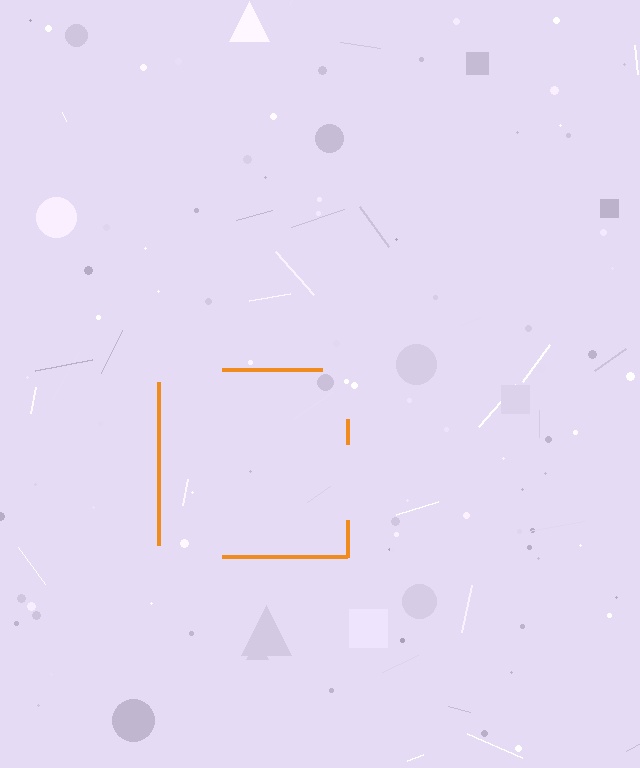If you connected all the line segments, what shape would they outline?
They would outline a square.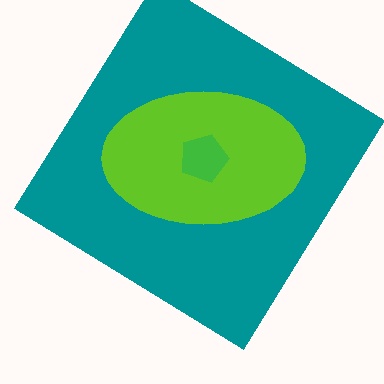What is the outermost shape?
The teal diamond.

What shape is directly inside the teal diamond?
The lime ellipse.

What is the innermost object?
The green pentagon.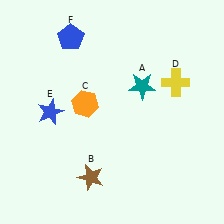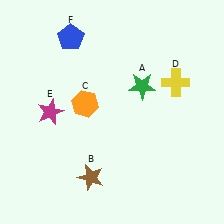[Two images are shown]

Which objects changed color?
A changed from teal to green. E changed from blue to magenta.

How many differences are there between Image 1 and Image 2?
There are 2 differences between the two images.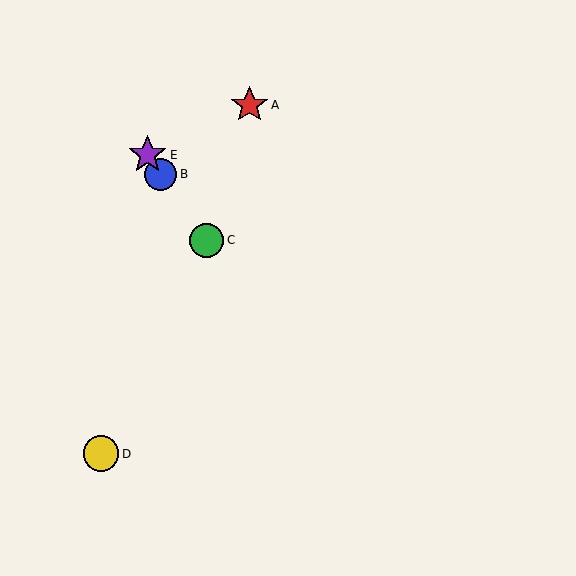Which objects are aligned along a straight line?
Objects B, C, E are aligned along a straight line.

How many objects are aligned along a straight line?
3 objects (B, C, E) are aligned along a straight line.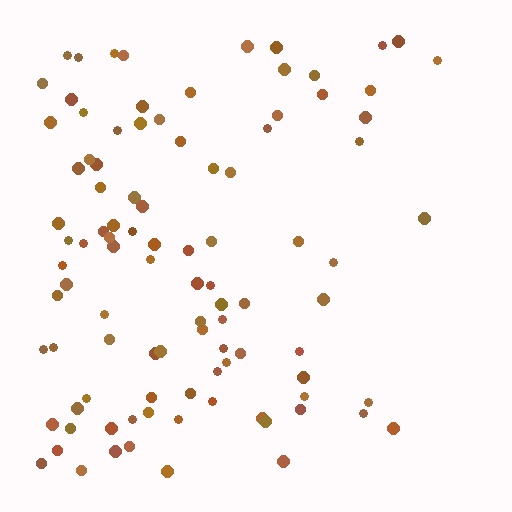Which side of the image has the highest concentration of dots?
The left.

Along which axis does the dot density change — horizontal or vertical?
Horizontal.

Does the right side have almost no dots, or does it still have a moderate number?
Still a moderate number, just noticeably fewer than the left.